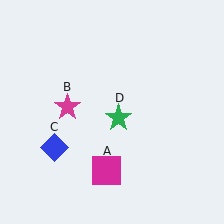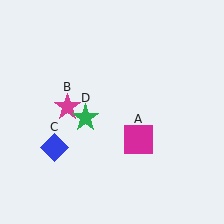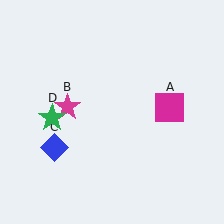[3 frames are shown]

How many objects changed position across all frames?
2 objects changed position: magenta square (object A), green star (object D).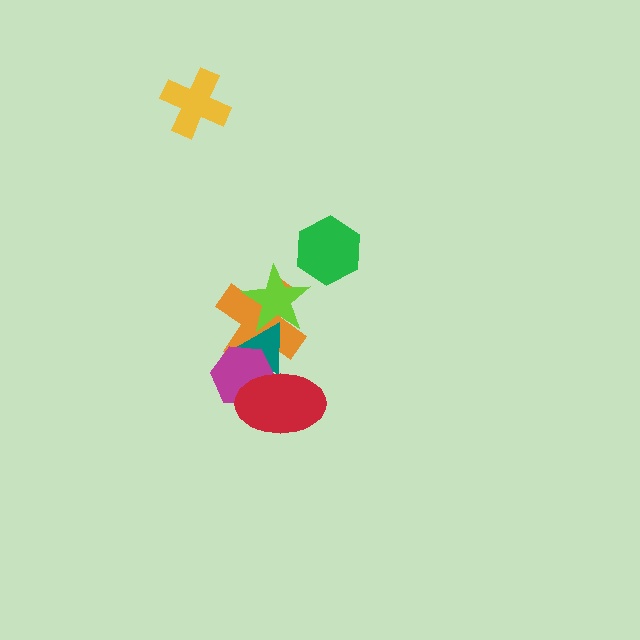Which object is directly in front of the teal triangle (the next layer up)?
The magenta hexagon is directly in front of the teal triangle.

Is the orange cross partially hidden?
Yes, it is partially covered by another shape.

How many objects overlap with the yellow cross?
0 objects overlap with the yellow cross.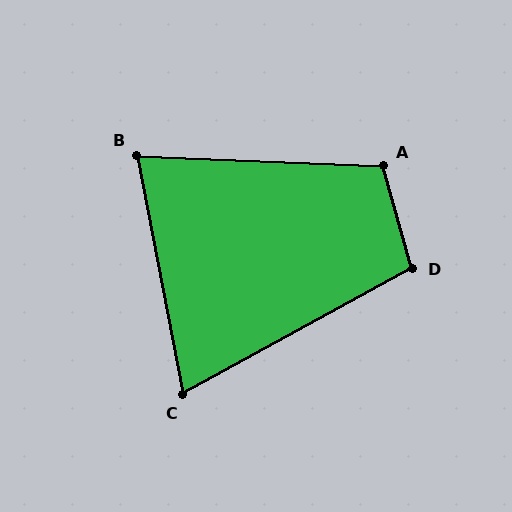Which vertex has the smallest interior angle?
C, at approximately 72 degrees.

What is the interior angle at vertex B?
Approximately 77 degrees (acute).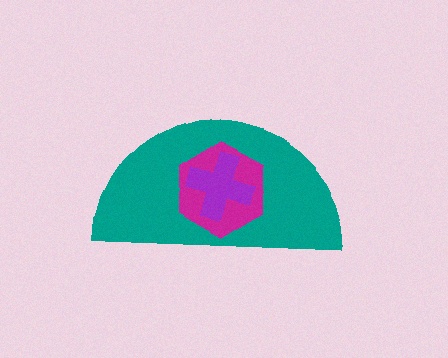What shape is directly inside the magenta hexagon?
The purple cross.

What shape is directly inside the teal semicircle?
The magenta hexagon.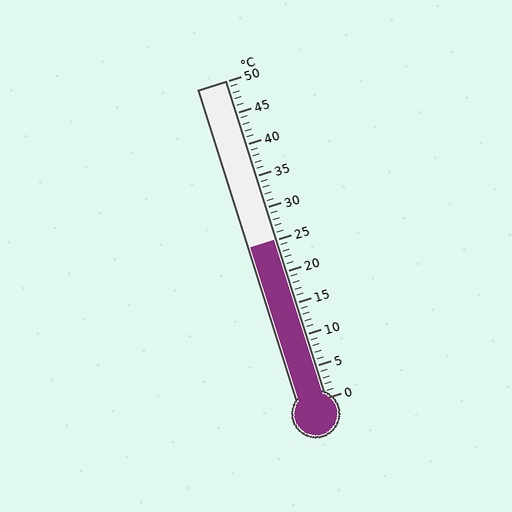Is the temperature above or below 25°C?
The temperature is at 25°C.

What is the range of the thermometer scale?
The thermometer scale ranges from 0°C to 50°C.